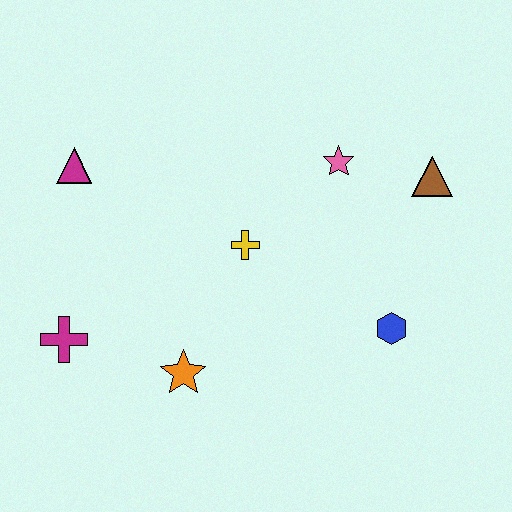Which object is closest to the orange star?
The magenta cross is closest to the orange star.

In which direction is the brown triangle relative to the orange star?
The brown triangle is to the right of the orange star.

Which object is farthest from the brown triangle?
The magenta cross is farthest from the brown triangle.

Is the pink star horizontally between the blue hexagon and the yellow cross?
Yes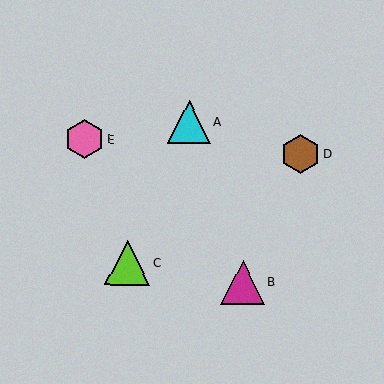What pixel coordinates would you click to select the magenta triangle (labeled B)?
Click at (243, 283) to select the magenta triangle B.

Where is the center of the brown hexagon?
The center of the brown hexagon is at (301, 154).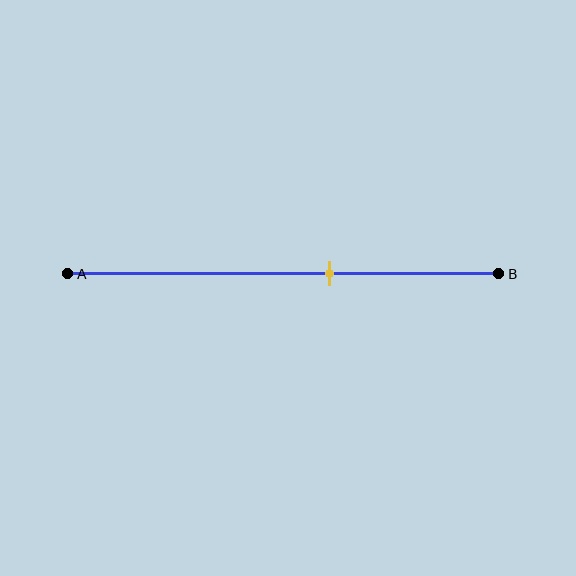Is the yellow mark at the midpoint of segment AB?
No, the mark is at about 60% from A, not at the 50% midpoint.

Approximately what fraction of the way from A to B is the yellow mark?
The yellow mark is approximately 60% of the way from A to B.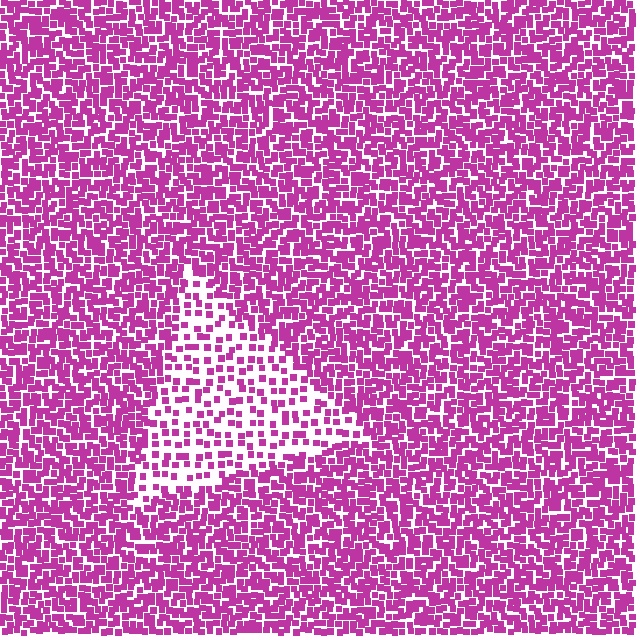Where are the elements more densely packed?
The elements are more densely packed outside the triangle boundary.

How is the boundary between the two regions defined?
The boundary is defined by a change in element density (approximately 2.3x ratio). All elements are the same color, size, and shape.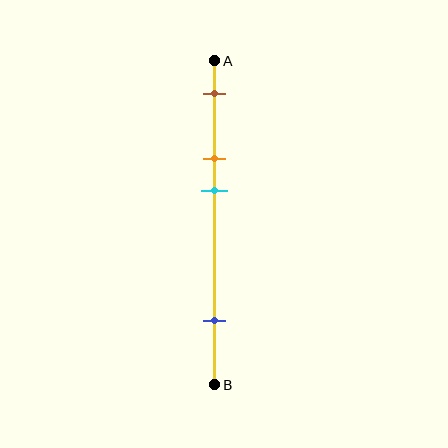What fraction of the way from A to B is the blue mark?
The blue mark is approximately 80% (0.8) of the way from A to B.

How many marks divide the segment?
There are 4 marks dividing the segment.